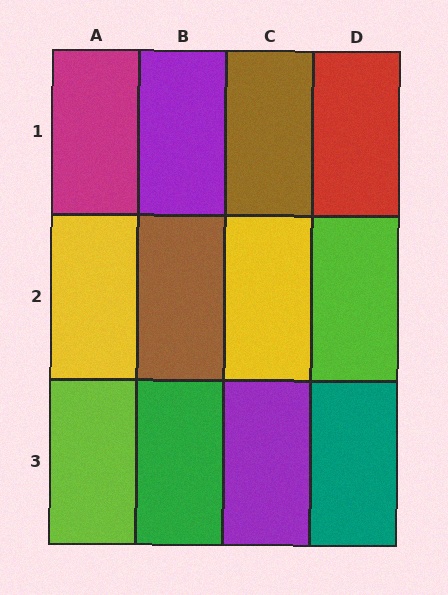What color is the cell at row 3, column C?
Purple.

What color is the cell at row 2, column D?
Lime.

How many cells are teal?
1 cell is teal.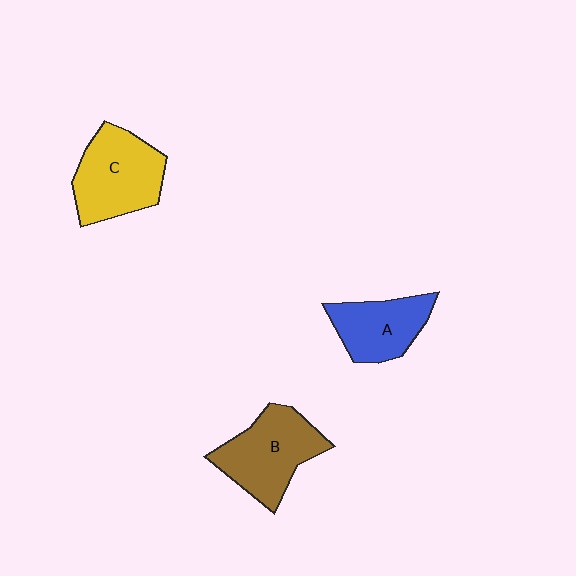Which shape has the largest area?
Shape C (yellow).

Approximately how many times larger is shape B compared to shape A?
Approximately 1.3 times.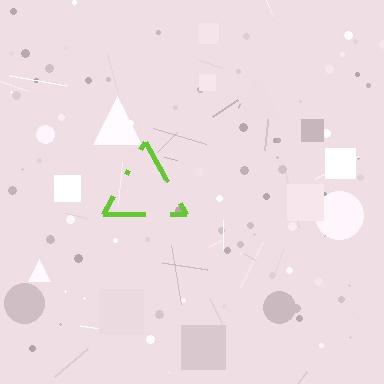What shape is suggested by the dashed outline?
The dashed outline suggests a triangle.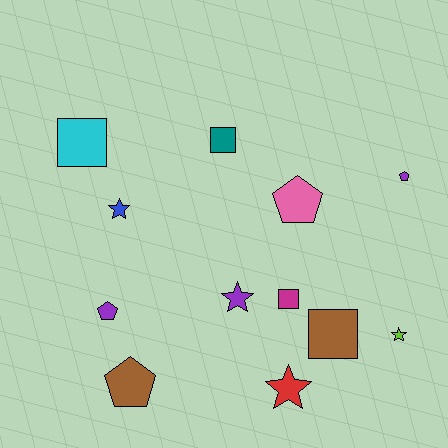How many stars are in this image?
There are 4 stars.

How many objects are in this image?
There are 12 objects.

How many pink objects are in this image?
There is 1 pink object.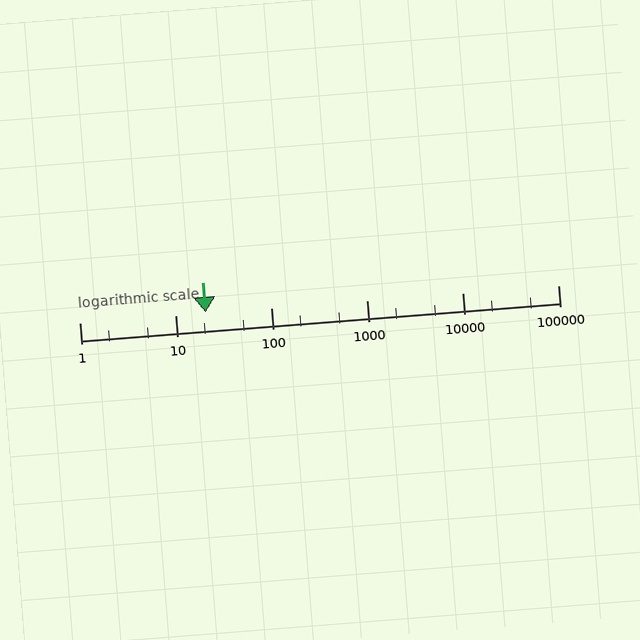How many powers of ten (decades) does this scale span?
The scale spans 5 decades, from 1 to 100000.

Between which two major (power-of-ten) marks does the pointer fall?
The pointer is between 10 and 100.